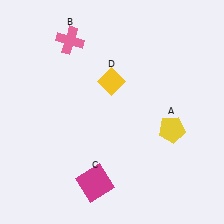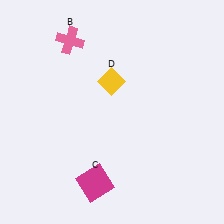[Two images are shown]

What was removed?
The yellow pentagon (A) was removed in Image 2.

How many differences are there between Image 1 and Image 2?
There is 1 difference between the two images.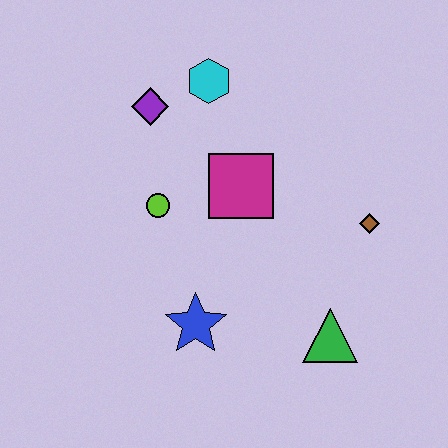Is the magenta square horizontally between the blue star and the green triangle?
Yes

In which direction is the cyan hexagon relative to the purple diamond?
The cyan hexagon is to the right of the purple diamond.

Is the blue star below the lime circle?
Yes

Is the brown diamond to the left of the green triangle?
No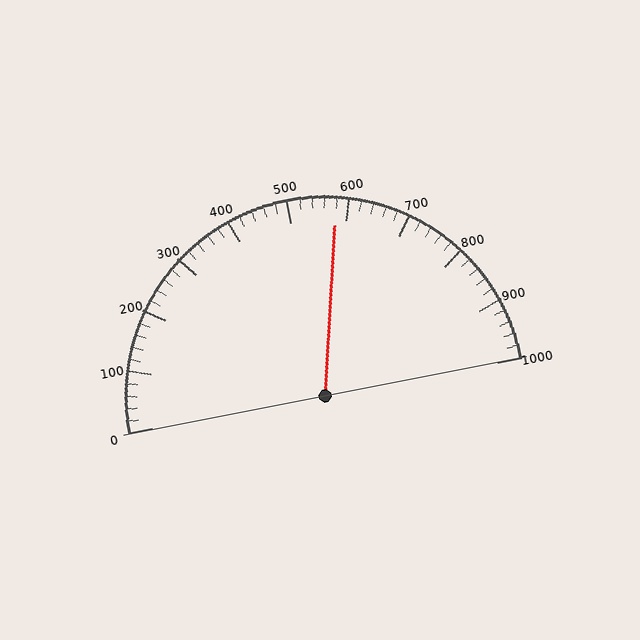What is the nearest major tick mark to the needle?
The nearest major tick mark is 600.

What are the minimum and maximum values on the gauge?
The gauge ranges from 0 to 1000.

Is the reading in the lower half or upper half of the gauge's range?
The reading is in the upper half of the range (0 to 1000).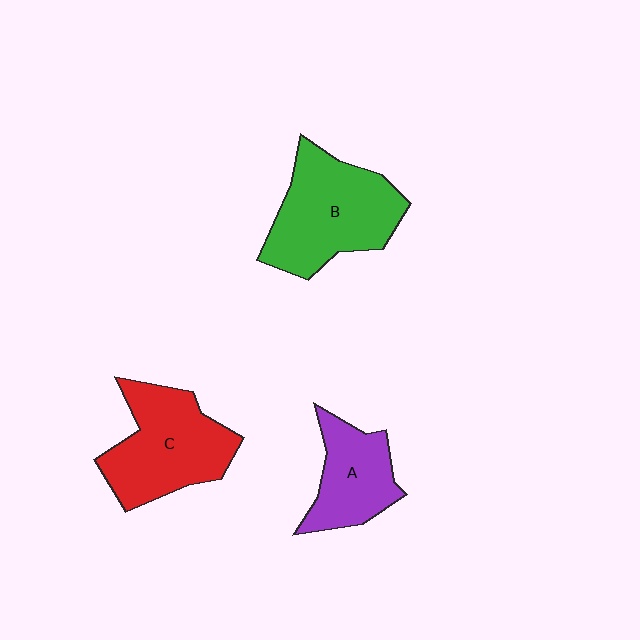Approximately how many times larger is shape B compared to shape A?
Approximately 1.6 times.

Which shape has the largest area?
Shape B (green).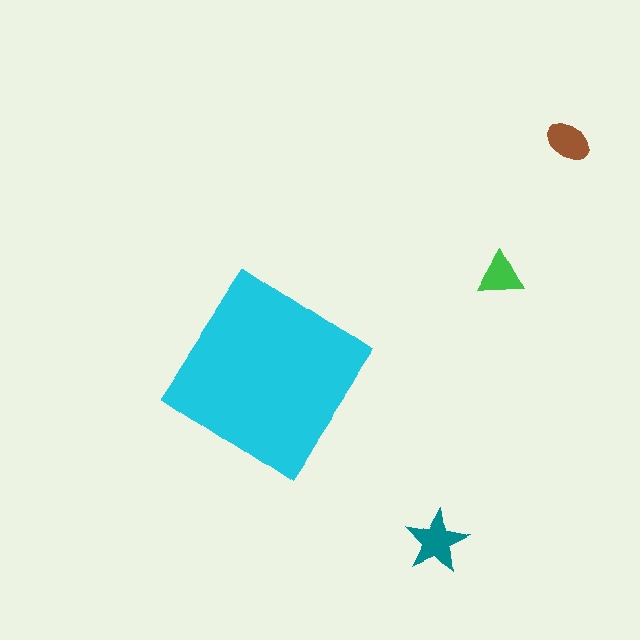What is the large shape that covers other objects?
A cyan diamond.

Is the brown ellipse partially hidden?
No, the brown ellipse is fully visible.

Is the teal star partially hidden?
No, the teal star is fully visible.